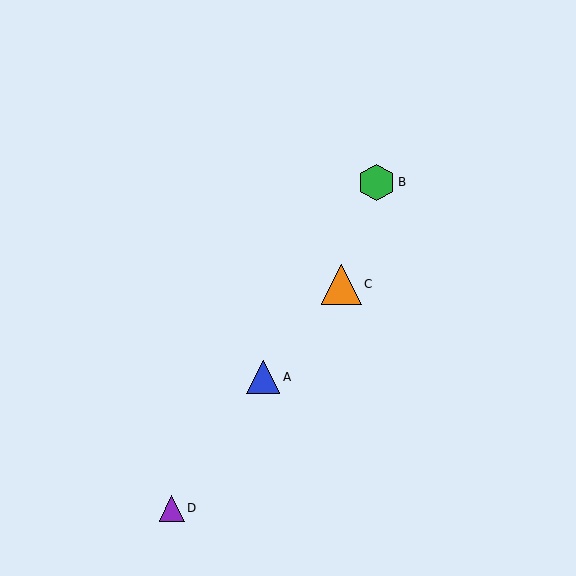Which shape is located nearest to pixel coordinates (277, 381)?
The blue triangle (labeled A) at (263, 377) is nearest to that location.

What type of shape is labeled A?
Shape A is a blue triangle.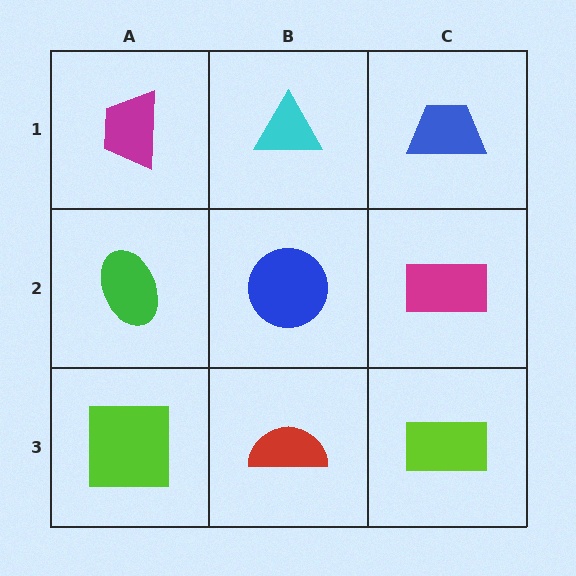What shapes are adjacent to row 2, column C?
A blue trapezoid (row 1, column C), a lime rectangle (row 3, column C), a blue circle (row 2, column B).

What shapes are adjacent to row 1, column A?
A green ellipse (row 2, column A), a cyan triangle (row 1, column B).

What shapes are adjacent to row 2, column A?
A magenta trapezoid (row 1, column A), a lime square (row 3, column A), a blue circle (row 2, column B).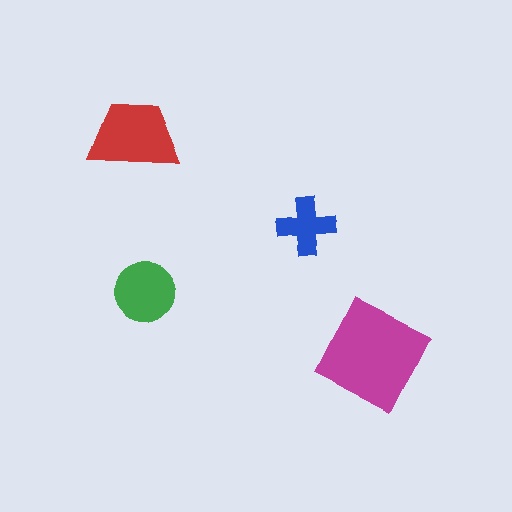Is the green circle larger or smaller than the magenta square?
Smaller.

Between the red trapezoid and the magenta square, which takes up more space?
The magenta square.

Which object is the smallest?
The blue cross.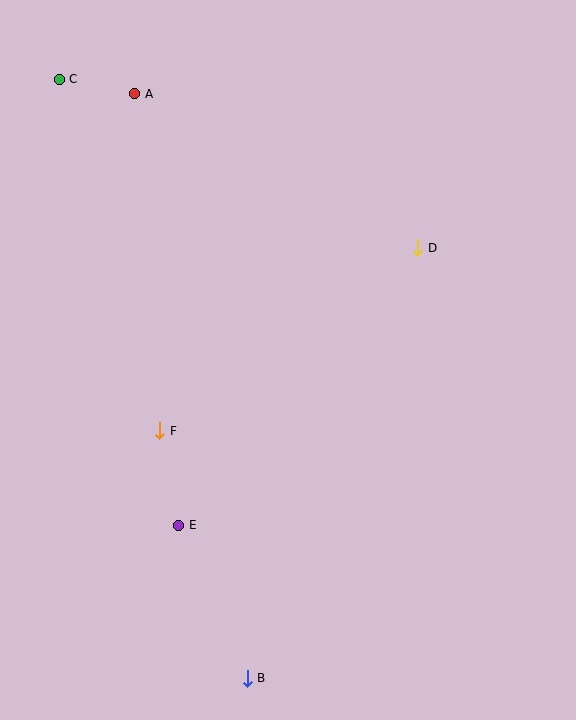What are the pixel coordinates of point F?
Point F is at (160, 431).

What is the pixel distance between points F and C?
The distance between F and C is 366 pixels.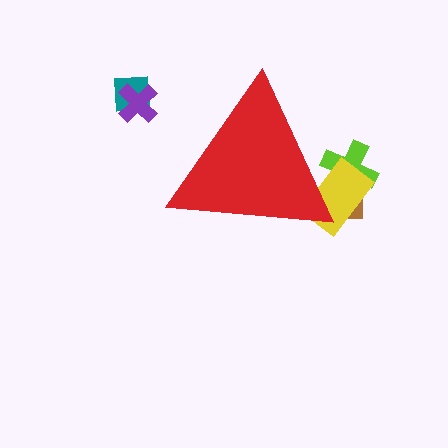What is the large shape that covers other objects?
A red triangle.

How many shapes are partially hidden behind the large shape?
3 shapes are partially hidden.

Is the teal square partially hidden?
No, the teal square is fully visible.